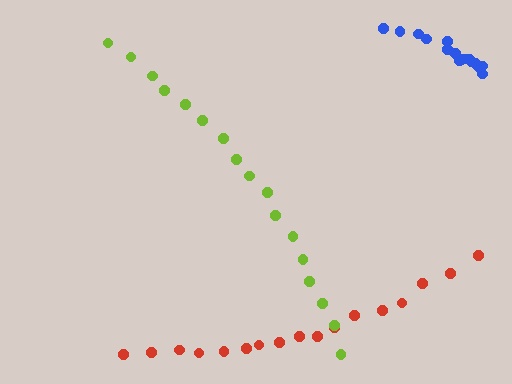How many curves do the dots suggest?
There are 3 distinct paths.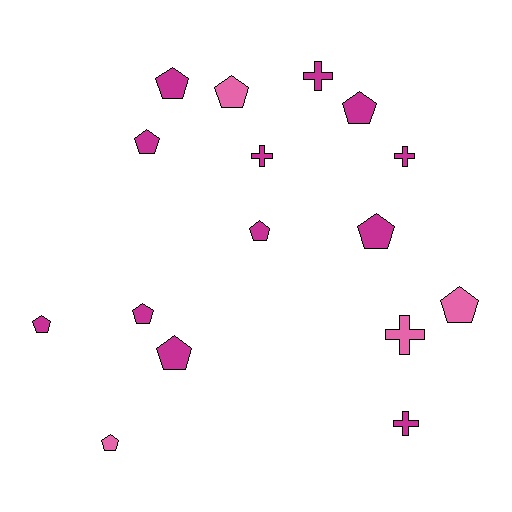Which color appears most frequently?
Magenta, with 12 objects.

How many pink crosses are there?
There is 1 pink cross.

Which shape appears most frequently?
Pentagon, with 11 objects.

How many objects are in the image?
There are 16 objects.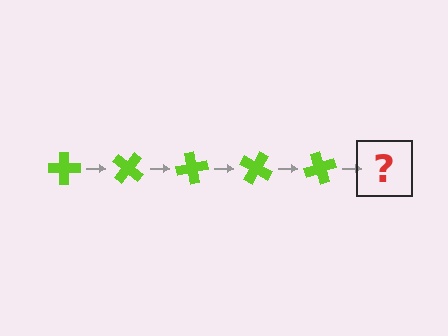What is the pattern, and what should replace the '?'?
The pattern is that the cross rotates 40 degrees each step. The '?' should be a lime cross rotated 200 degrees.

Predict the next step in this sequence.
The next step is a lime cross rotated 200 degrees.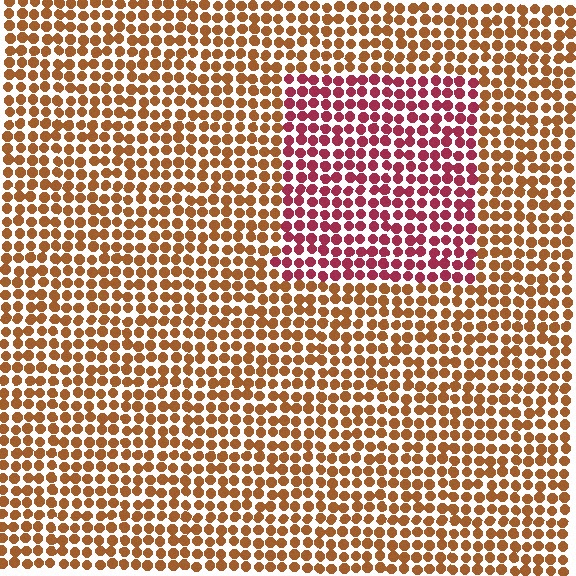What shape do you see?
I see a rectangle.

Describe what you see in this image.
The image is filled with small brown elements in a uniform arrangement. A rectangle-shaped region is visible where the elements are tinted to a slightly different hue, forming a subtle color boundary.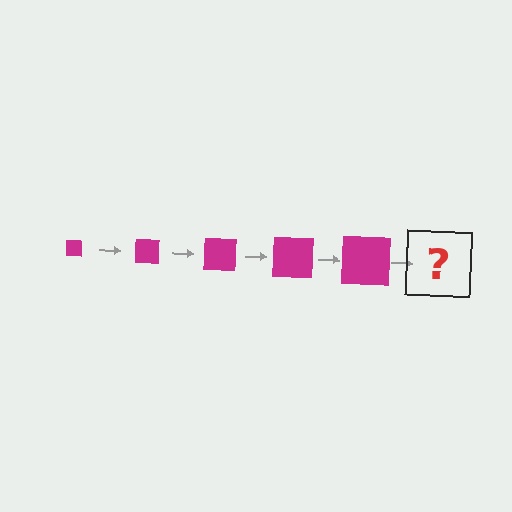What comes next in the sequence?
The next element should be a magenta square, larger than the previous one.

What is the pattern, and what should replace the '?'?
The pattern is that the square gets progressively larger each step. The '?' should be a magenta square, larger than the previous one.